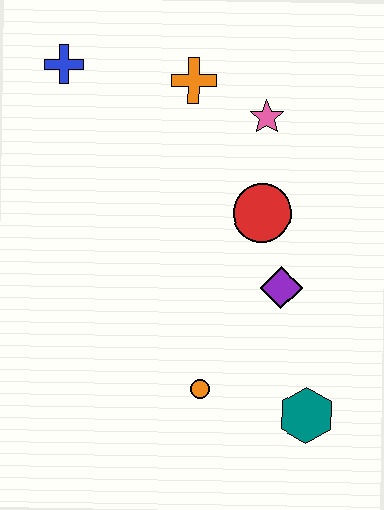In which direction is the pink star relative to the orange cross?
The pink star is to the right of the orange cross.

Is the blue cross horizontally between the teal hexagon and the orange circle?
No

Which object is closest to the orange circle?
The teal hexagon is closest to the orange circle.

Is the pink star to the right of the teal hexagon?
No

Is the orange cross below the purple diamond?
No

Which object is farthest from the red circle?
The blue cross is farthest from the red circle.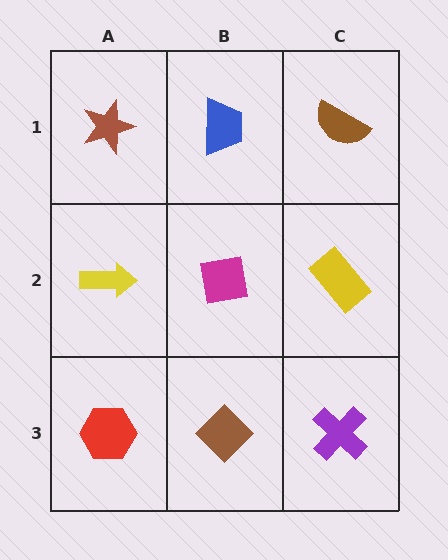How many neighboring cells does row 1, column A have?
2.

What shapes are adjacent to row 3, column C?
A yellow rectangle (row 2, column C), a brown diamond (row 3, column B).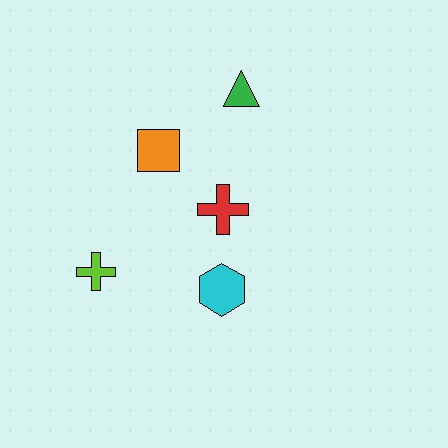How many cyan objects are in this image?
There is 1 cyan object.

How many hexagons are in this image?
There is 1 hexagon.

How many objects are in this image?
There are 5 objects.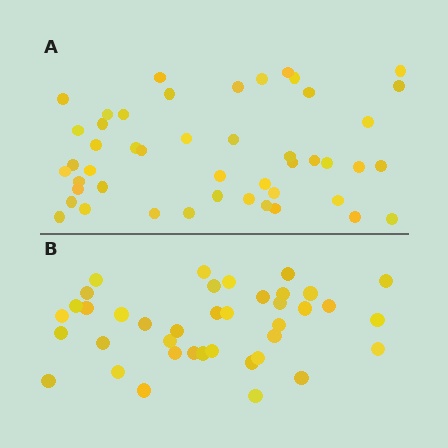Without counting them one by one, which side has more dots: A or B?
Region A (the top region) has more dots.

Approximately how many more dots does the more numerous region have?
Region A has roughly 8 or so more dots than region B.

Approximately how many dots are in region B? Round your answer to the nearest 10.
About 40 dots. (The exact count is 39, which rounds to 40.)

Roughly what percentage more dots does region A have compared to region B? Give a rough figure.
About 20% more.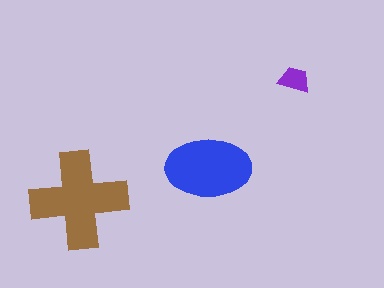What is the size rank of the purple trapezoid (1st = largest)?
3rd.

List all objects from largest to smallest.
The brown cross, the blue ellipse, the purple trapezoid.